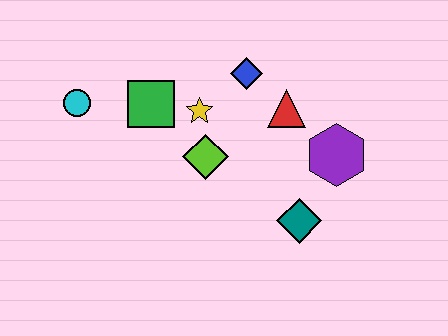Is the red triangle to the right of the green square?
Yes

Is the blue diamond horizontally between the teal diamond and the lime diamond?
Yes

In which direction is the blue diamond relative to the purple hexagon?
The blue diamond is to the left of the purple hexagon.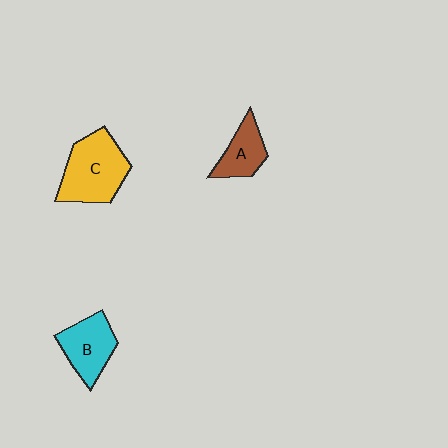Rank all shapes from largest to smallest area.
From largest to smallest: C (yellow), B (cyan), A (brown).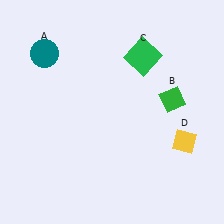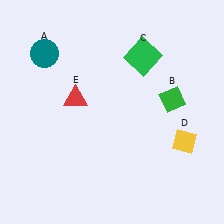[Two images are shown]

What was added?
A red triangle (E) was added in Image 2.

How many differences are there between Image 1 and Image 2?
There is 1 difference between the two images.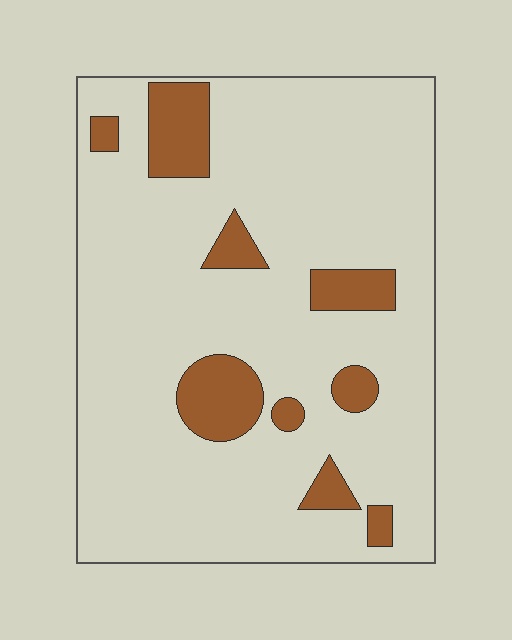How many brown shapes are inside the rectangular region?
9.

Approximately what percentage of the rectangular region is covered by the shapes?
Approximately 15%.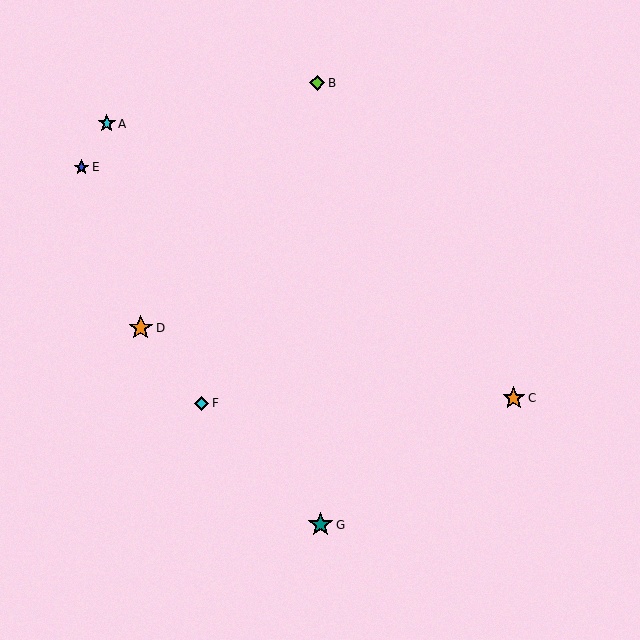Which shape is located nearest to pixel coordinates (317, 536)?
The teal star (labeled G) at (320, 525) is nearest to that location.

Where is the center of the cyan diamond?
The center of the cyan diamond is at (201, 403).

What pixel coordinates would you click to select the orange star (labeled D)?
Click at (141, 328) to select the orange star D.